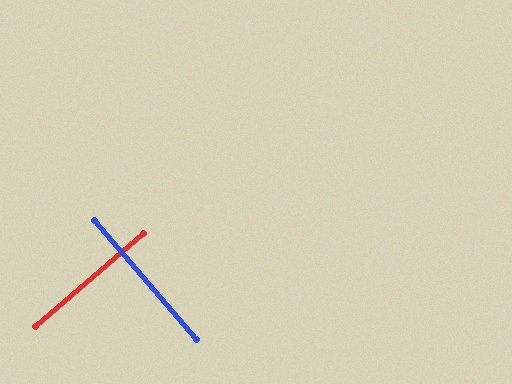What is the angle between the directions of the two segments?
Approximately 90 degrees.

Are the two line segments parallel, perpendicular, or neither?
Perpendicular — they meet at approximately 90°.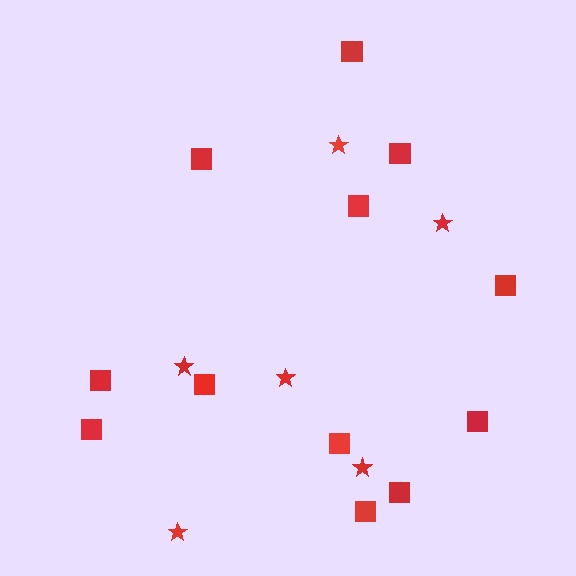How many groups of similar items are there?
There are 2 groups: one group of stars (6) and one group of squares (12).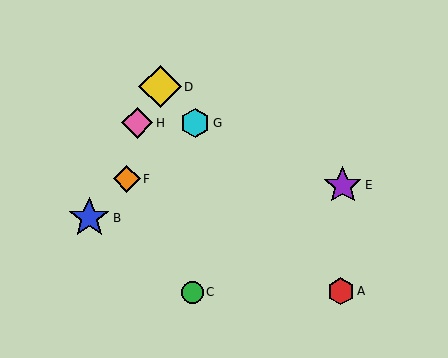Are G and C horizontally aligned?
No, G is at y≈123 and C is at y≈292.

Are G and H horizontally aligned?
Yes, both are at y≈123.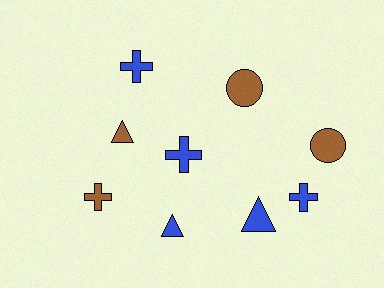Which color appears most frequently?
Blue, with 5 objects.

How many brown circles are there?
There are 2 brown circles.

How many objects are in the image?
There are 9 objects.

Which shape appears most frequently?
Cross, with 4 objects.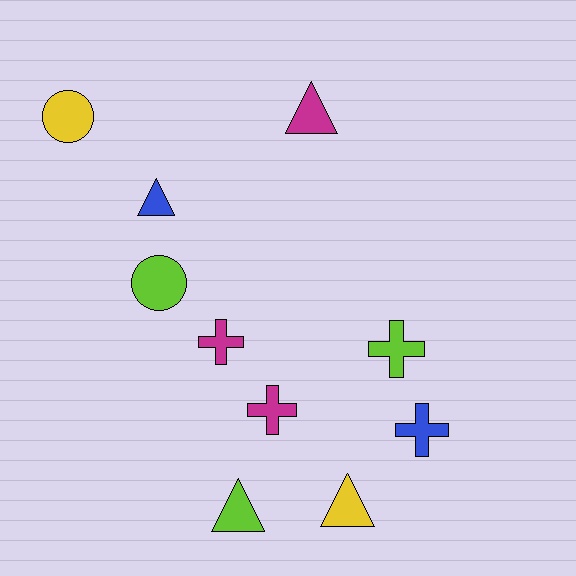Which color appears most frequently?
Lime, with 3 objects.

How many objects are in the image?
There are 10 objects.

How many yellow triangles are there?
There is 1 yellow triangle.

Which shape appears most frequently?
Triangle, with 4 objects.